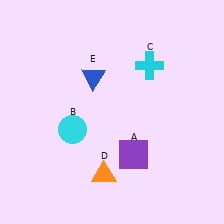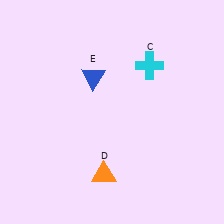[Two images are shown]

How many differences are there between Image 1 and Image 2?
There are 2 differences between the two images.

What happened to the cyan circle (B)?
The cyan circle (B) was removed in Image 2. It was in the bottom-left area of Image 1.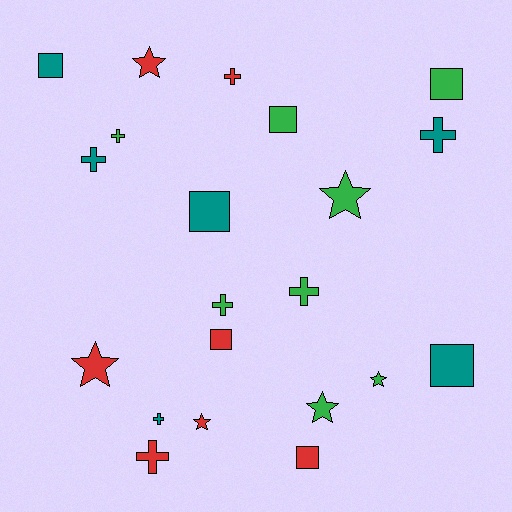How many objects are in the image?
There are 21 objects.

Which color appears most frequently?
Green, with 8 objects.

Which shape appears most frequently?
Cross, with 8 objects.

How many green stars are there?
There are 3 green stars.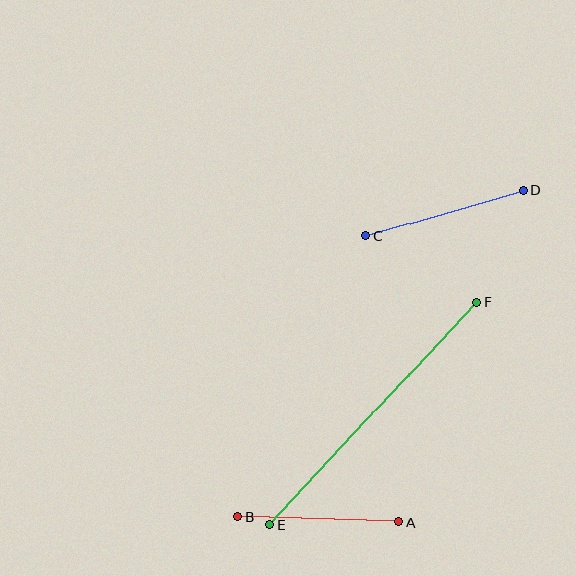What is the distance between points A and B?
The distance is approximately 161 pixels.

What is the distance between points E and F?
The distance is approximately 304 pixels.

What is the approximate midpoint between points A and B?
The midpoint is at approximately (318, 520) pixels.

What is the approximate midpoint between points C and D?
The midpoint is at approximately (445, 213) pixels.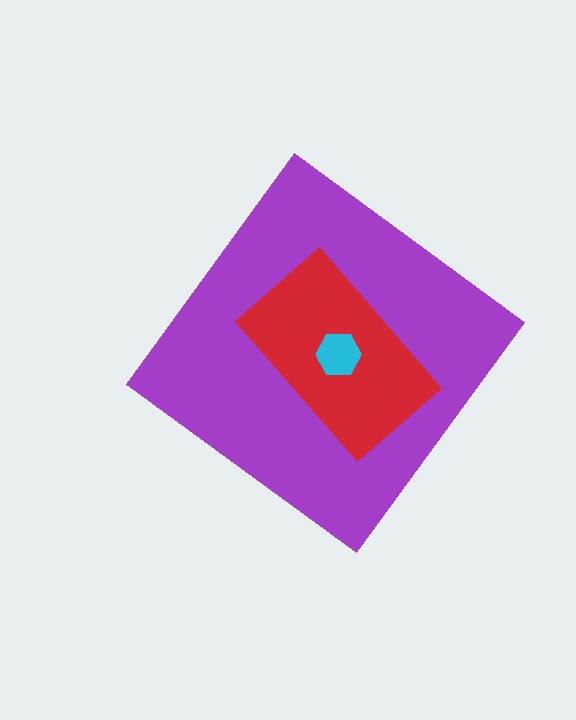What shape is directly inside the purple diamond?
The red rectangle.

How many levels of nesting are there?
3.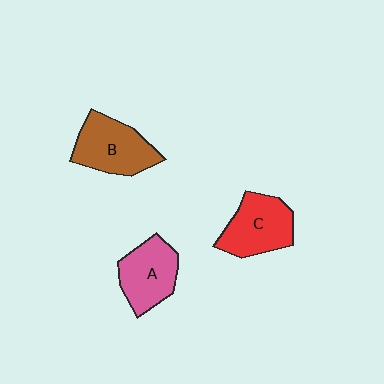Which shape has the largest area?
Shape B (brown).